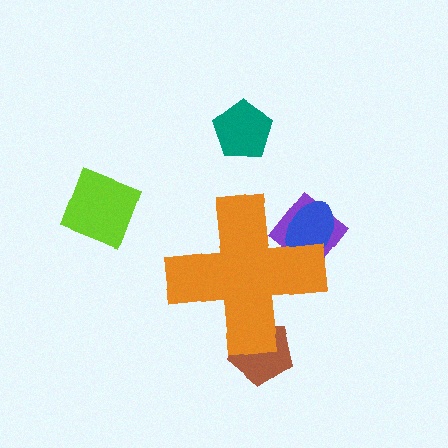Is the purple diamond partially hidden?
Yes, the purple diamond is partially hidden behind the orange cross.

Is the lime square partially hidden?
No, the lime square is fully visible.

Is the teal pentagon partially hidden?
No, the teal pentagon is fully visible.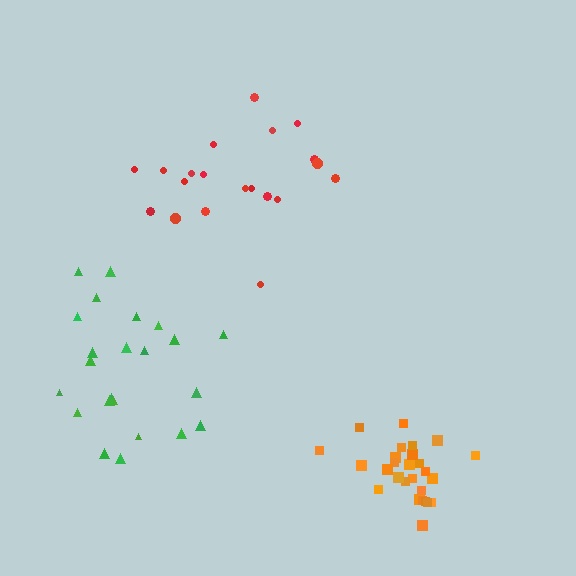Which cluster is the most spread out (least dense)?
Red.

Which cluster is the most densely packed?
Orange.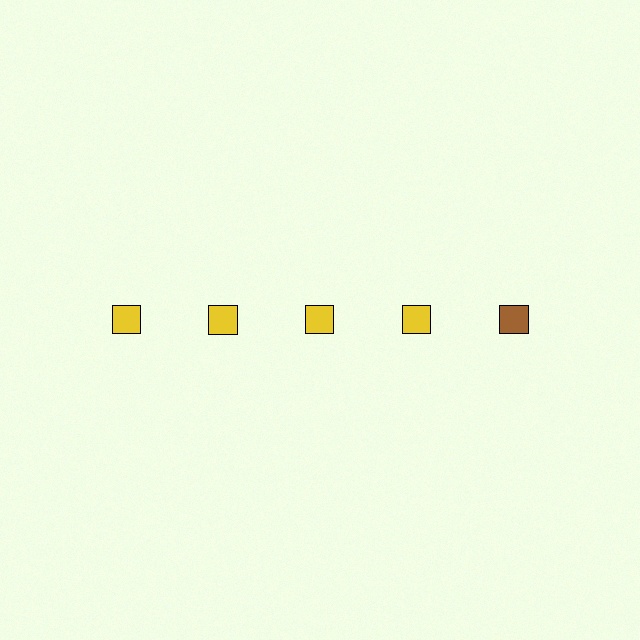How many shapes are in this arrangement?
There are 5 shapes arranged in a grid pattern.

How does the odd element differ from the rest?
It has a different color: brown instead of yellow.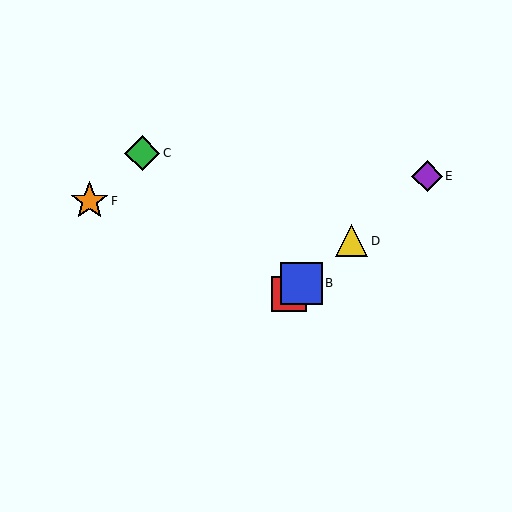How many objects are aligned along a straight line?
4 objects (A, B, D, E) are aligned along a straight line.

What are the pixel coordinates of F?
Object F is at (89, 201).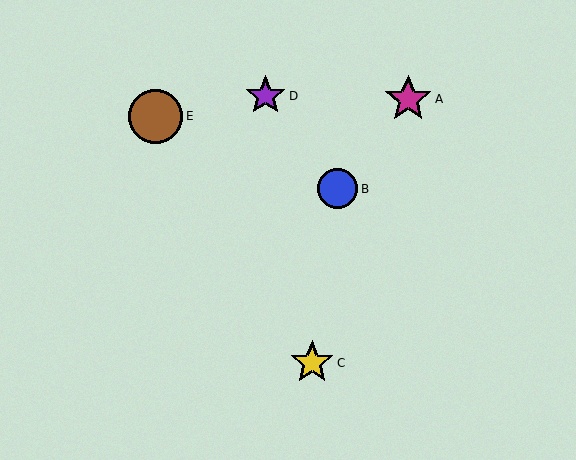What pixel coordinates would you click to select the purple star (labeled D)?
Click at (266, 96) to select the purple star D.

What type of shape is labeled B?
Shape B is a blue circle.